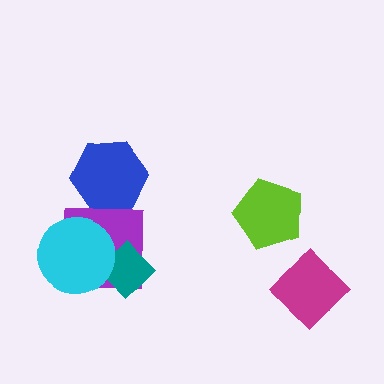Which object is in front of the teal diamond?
The cyan circle is in front of the teal diamond.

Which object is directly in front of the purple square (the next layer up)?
The teal diamond is directly in front of the purple square.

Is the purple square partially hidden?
Yes, it is partially covered by another shape.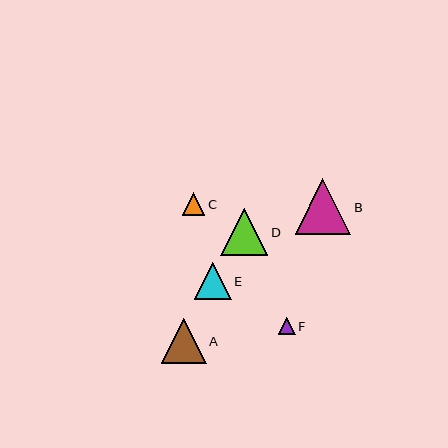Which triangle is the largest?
Triangle B is the largest with a size of approximately 55 pixels.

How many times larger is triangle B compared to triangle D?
Triangle B is approximately 1.2 times the size of triangle D.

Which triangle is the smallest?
Triangle F is the smallest with a size of approximately 16 pixels.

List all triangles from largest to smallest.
From largest to smallest: B, D, A, E, C, F.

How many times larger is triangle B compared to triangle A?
Triangle B is approximately 1.2 times the size of triangle A.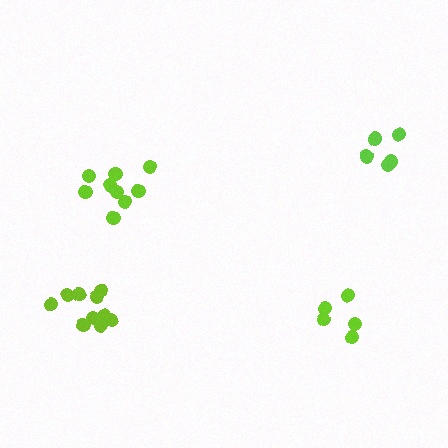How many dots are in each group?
Group 1: 9 dots, Group 2: 11 dots, Group 3: 5 dots, Group 4: 5 dots (30 total).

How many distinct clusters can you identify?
There are 4 distinct clusters.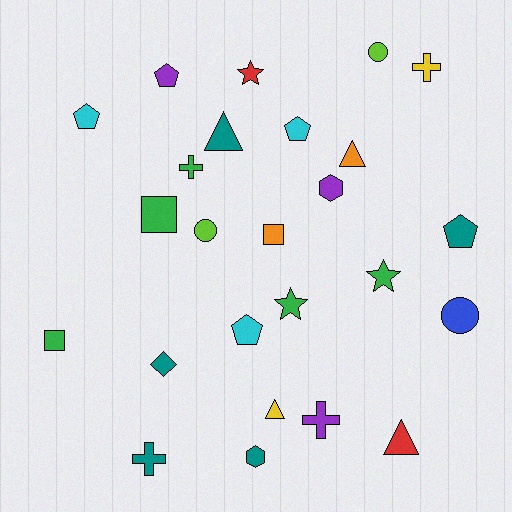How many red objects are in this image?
There are 2 red objects.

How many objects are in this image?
There are 25 objects.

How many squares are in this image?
There are 3 squares.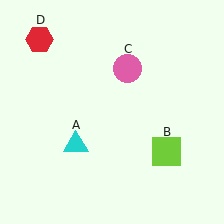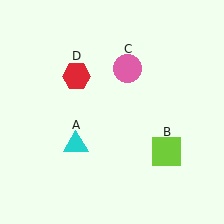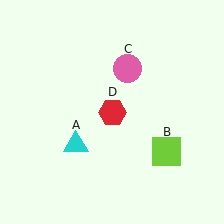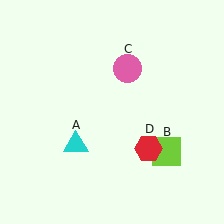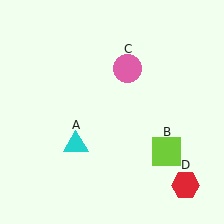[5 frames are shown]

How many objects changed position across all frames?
1 object changed position: red hexagon (object D).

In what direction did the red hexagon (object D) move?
The red hexagon (object D) moved down and to the right.